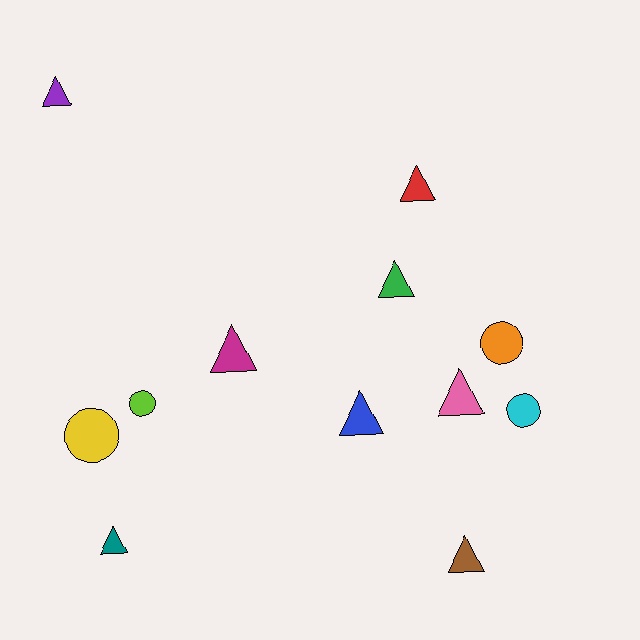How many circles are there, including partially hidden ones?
There are 4 circles.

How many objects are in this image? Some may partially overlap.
There are 12 objects.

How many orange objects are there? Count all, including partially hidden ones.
There is 1 orange object.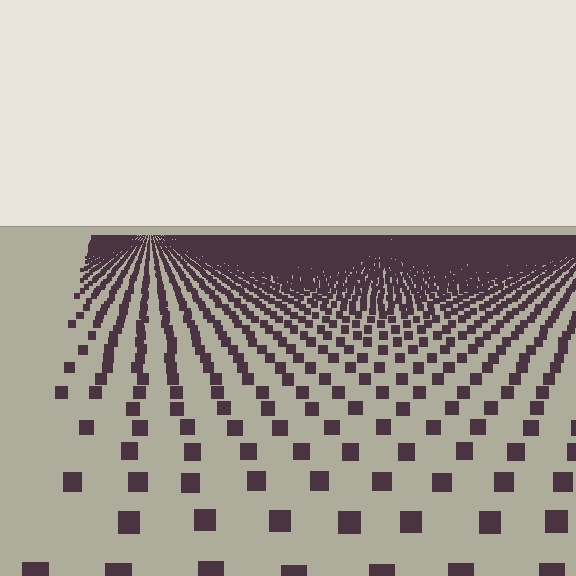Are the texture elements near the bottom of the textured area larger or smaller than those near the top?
Larger. Near the bottom, elements are closer to the viewer and appear at a bigger on-screen size.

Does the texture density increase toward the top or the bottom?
Density increases toward the top.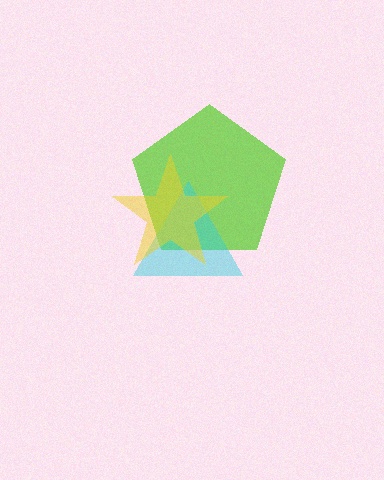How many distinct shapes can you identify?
There are 3 distinct shapes: a lime pentagon, a cyan triangle, a yellow star.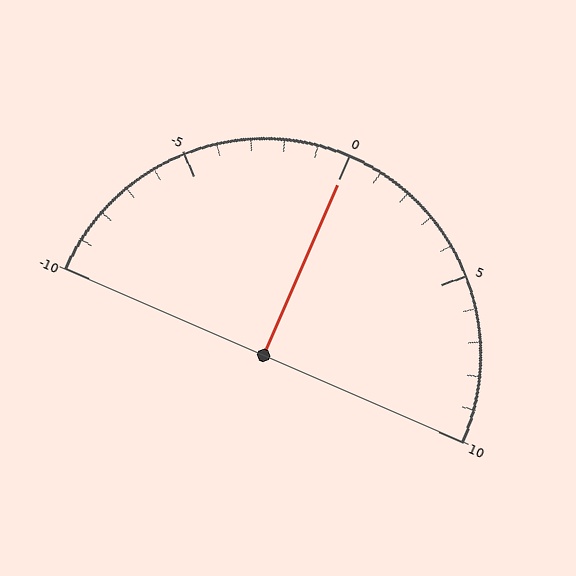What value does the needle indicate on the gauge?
The needle indicates approximately 0.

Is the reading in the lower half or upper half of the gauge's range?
The reading is in the upper half of the range (-10 to 10).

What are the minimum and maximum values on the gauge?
The gauge ranges from -10 to 10.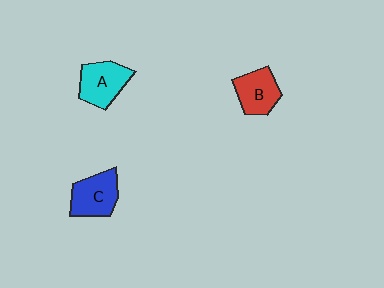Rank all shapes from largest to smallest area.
From largest to smallest: C (blue), A (cyan), B (red).